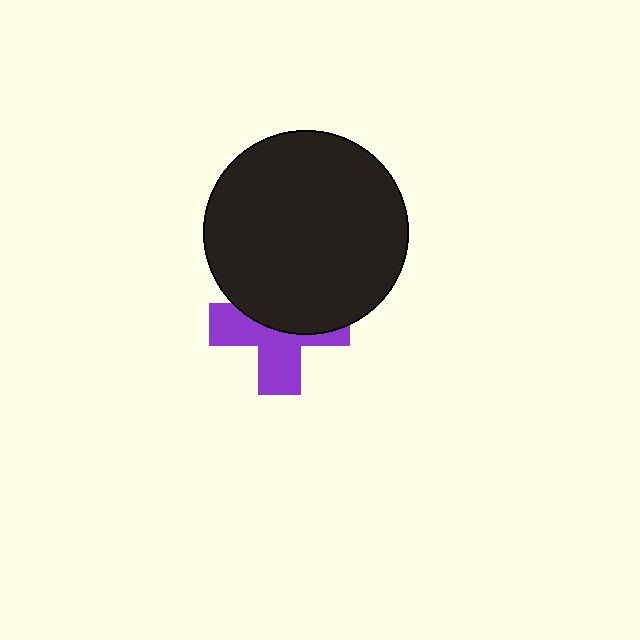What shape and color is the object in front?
The object in front is a black circle.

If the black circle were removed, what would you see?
You would see the complete purple cross.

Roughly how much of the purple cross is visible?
About half of it is visible (roughly 51%).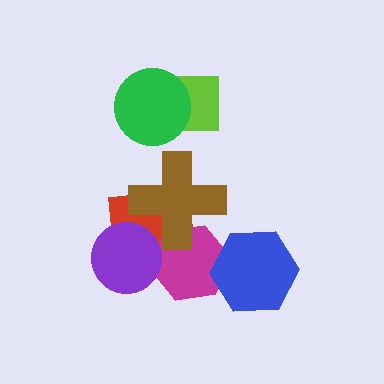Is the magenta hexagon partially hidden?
Yes, it is partially covered by another shape.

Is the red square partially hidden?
Yes, it is partially covered by another shape.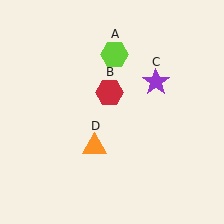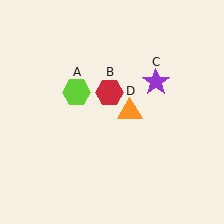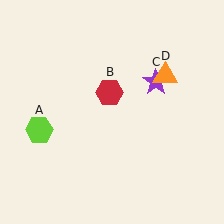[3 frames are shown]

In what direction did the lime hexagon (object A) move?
The lime hexagon (object A) moved down and to the left.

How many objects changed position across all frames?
2 objects changed position: lime hexagon (object A), orange triangle (object D).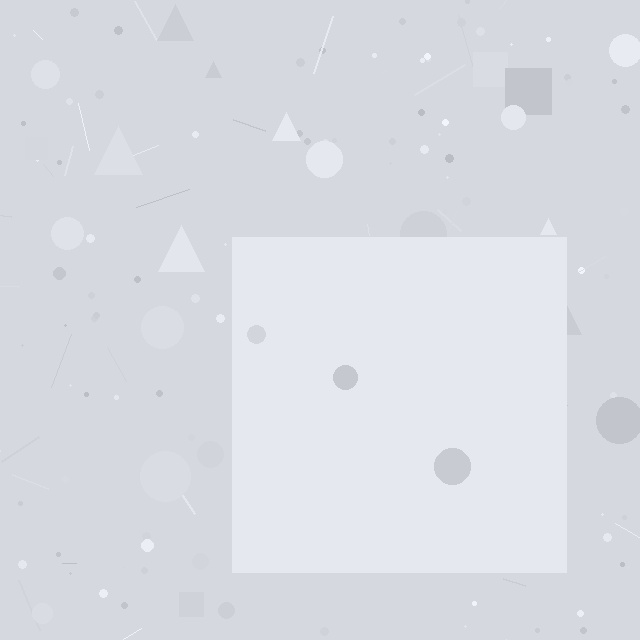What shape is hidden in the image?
A square is hidden in the image.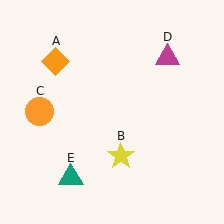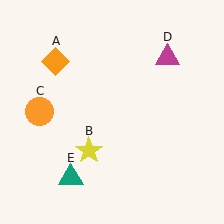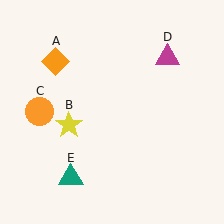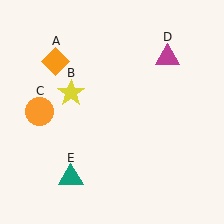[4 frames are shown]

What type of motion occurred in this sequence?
The yellow star (object B) rotated clockwise around the center of the scene.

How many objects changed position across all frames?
1 object changed position: yellow star (object B).